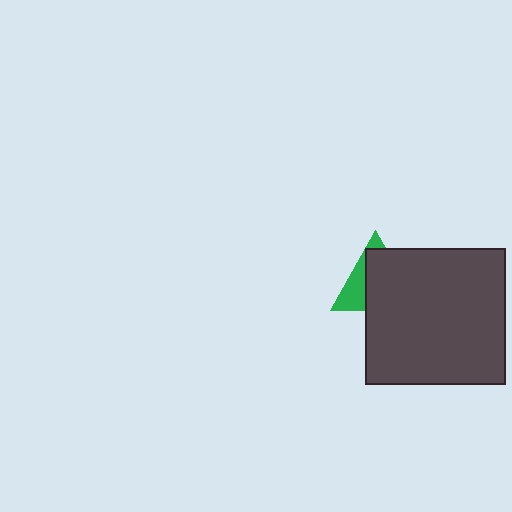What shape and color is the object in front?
The object in front is a dark gray rectangle.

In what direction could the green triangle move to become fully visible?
The green triangle could move toward the upper-left. That would shift it out from behind the dark gray rectangle entirely.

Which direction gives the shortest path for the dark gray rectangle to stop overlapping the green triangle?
Moving toward the lower-right gives the shortest separation.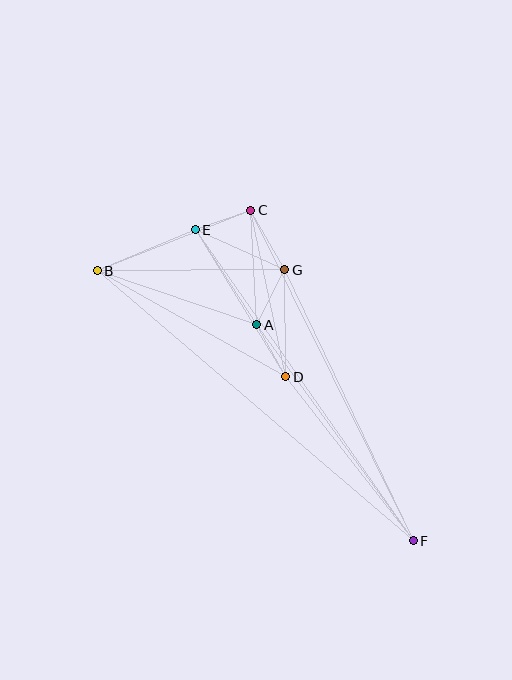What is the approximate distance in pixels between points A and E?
The distance between A and E is approximately 113 pixels.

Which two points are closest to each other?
Points C and E are closest to each other.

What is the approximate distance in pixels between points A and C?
The distance between A and C is approximately 115 pixels.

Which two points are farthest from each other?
Points B and F are farthest from each other.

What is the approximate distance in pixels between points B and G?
The distance between B and G is approximately 188 pixels.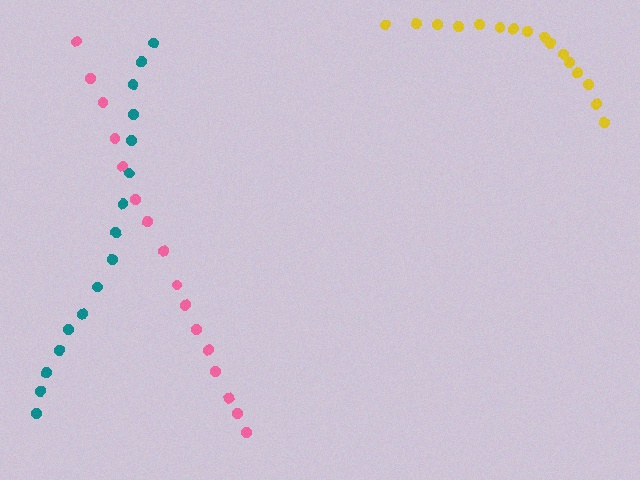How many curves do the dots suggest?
There are 3 distinct paths.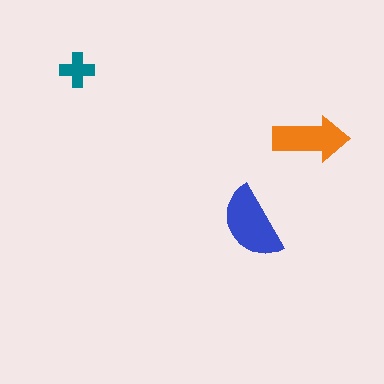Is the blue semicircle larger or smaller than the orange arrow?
Larger.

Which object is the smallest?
The teal cross.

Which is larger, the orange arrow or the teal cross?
The orange arrow.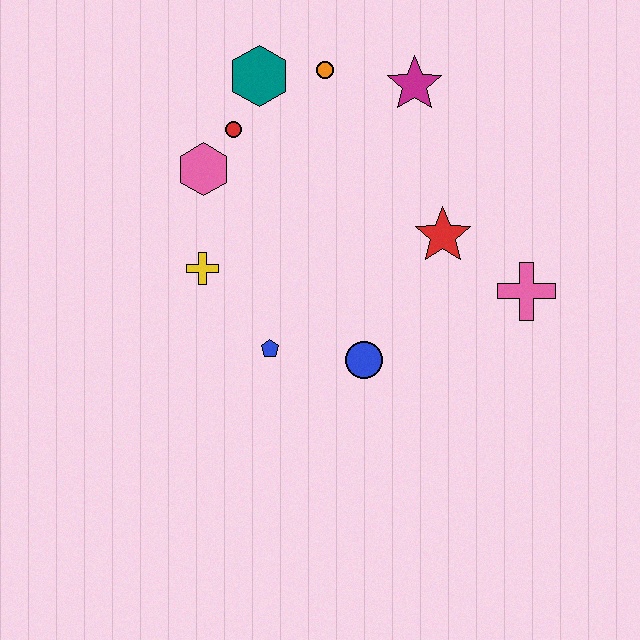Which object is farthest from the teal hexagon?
The pink cross is farthest from the teal hexagon.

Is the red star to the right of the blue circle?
Yes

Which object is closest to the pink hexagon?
The red circle is closest to the pink hexagon.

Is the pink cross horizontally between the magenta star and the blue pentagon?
No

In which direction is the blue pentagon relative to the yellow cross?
The blue pentagon is below the yellow cross.